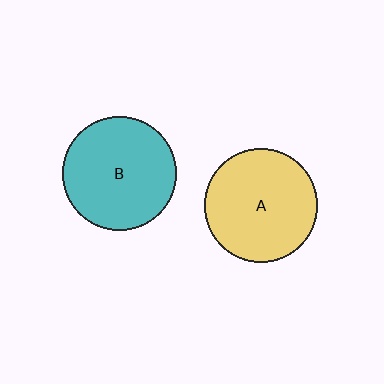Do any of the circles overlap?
No, none of the circles overlap.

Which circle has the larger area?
Circle B (teal).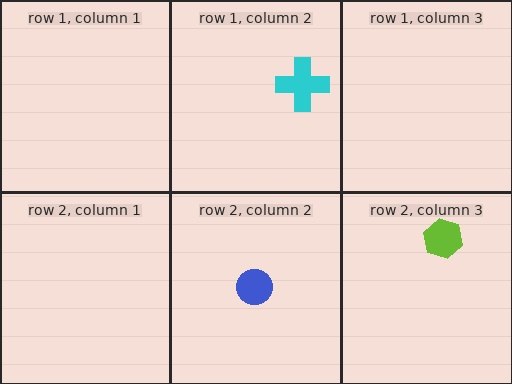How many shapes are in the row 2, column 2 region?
1.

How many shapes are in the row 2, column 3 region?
1.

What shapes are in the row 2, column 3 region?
The lime hexagon.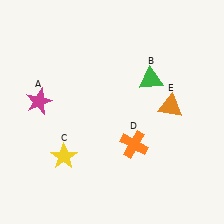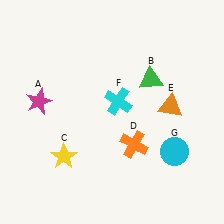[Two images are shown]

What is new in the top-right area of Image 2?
A cyan cross (F) was added in the top-right area of Image 2.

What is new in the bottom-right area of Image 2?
A cyan circle (G) was added in the bottom-right area of Image 2.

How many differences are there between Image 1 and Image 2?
There are 2 differences between the two images.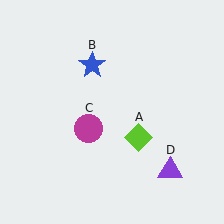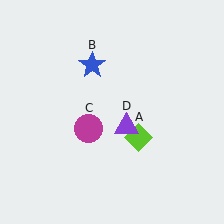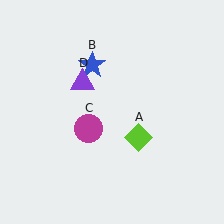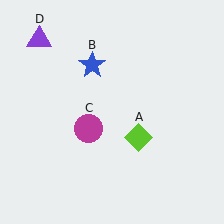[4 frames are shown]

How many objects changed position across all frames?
1 object changed position: purple triangle (object D).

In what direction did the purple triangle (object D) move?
The purple triangle (object D) moved up and to the left.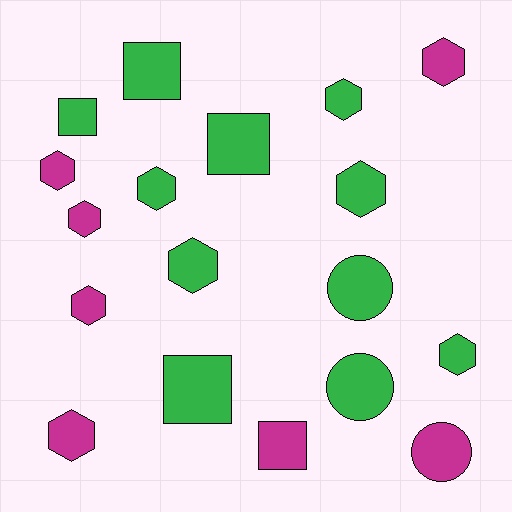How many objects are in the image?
There are 18 objects.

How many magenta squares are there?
There is 1 magenta square.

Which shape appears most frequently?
Hexagon, with 10 objects.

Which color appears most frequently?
Green, with 11 objects.